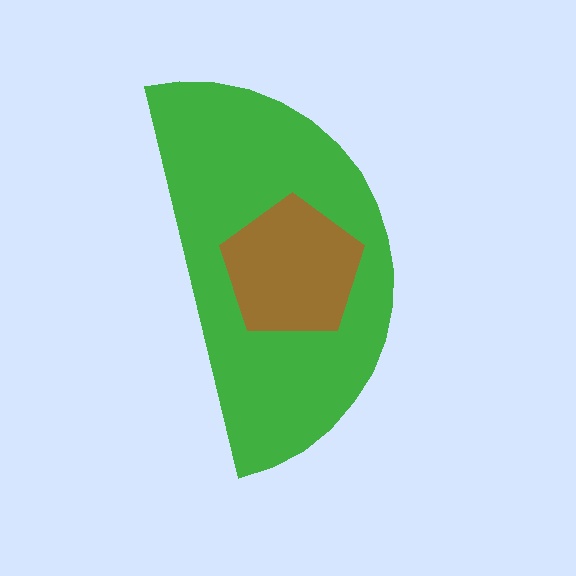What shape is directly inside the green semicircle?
The brown pentagon.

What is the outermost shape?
The green semicircle.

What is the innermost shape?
The brown pentagon.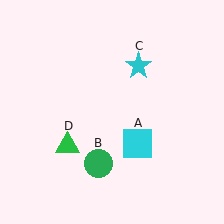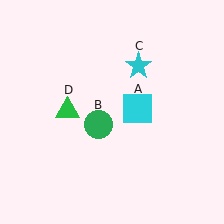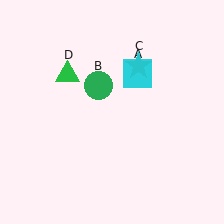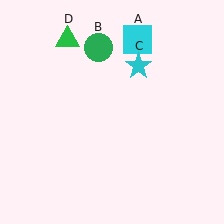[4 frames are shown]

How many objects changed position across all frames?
3 objects changed position: cyan square (object A), green circle (object B), green triangle (object D).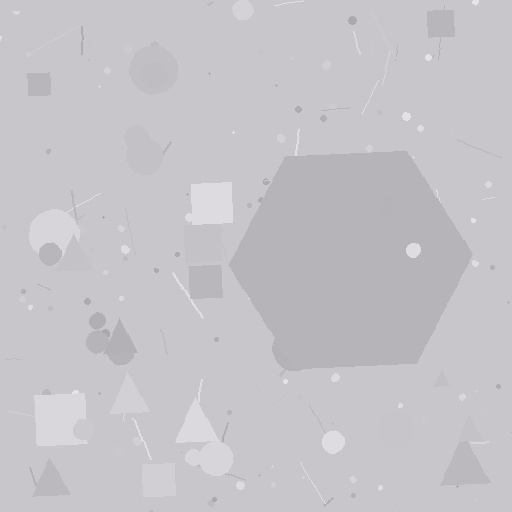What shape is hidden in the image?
A hexagon is hidden in the image.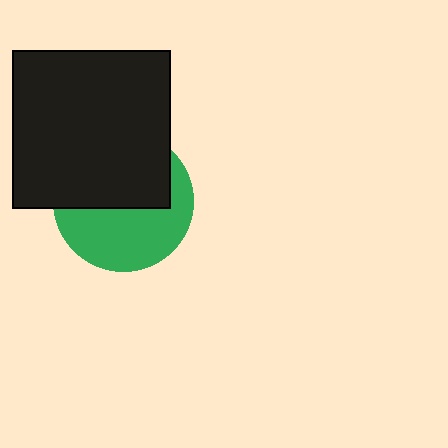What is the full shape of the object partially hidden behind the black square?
The partially hidden object is a green circle.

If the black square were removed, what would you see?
You would see the complete green circle.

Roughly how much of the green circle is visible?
About half of it is visible (roughly 49%).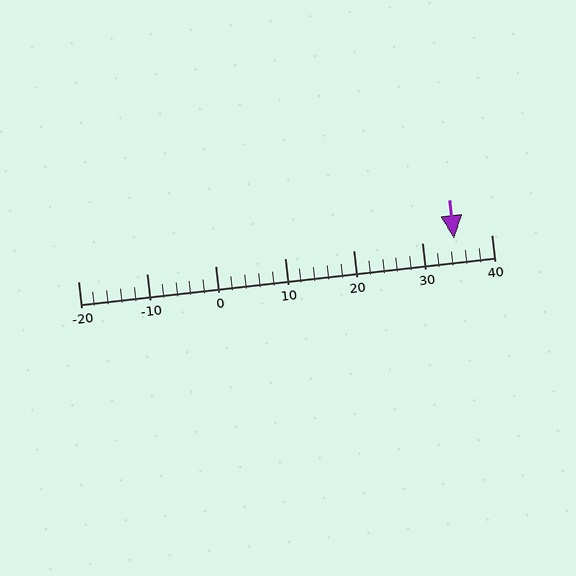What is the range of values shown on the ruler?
The ruler shows values from -20 to 40.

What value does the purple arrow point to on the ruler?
The purple arrow points to approximately 35.